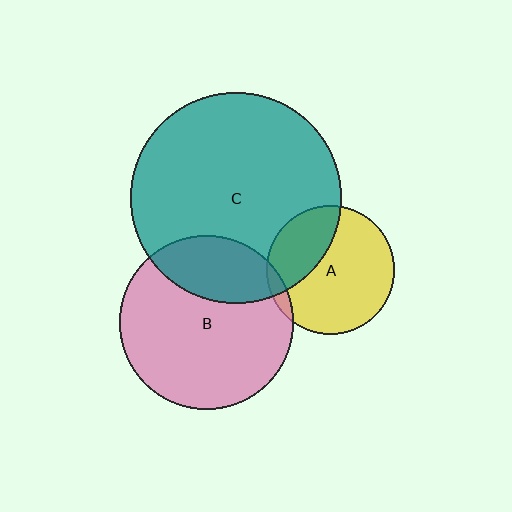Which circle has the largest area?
Circle C (teal).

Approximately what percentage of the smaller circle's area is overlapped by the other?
Approximately 5%.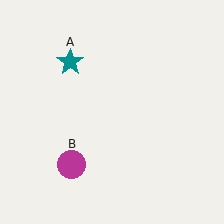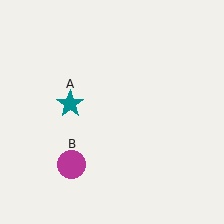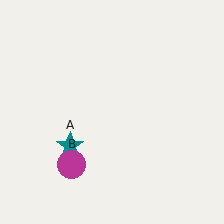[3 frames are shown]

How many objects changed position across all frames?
1 object changed position: teal star (object A).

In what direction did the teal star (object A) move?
The teal star (object A) moved down.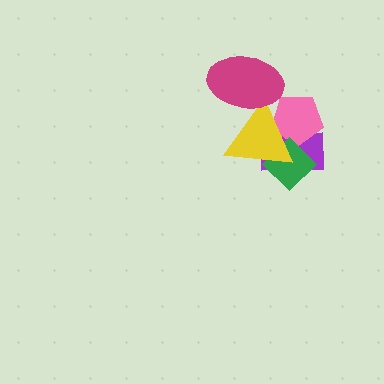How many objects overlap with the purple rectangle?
3 objects overlap with the purple rectangle.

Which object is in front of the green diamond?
The yellow triangle is in front of the green diamond.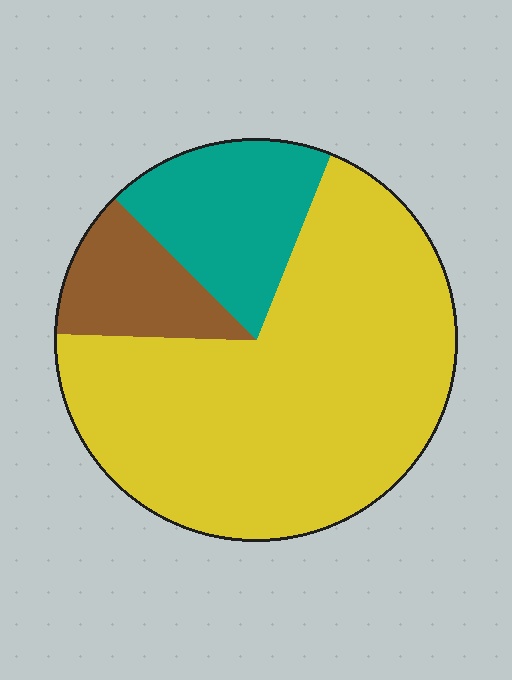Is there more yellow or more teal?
Yellow.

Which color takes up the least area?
Brown, at roughly 10%.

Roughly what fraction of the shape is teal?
Teal takes up about one fifth (1/5) of the shape.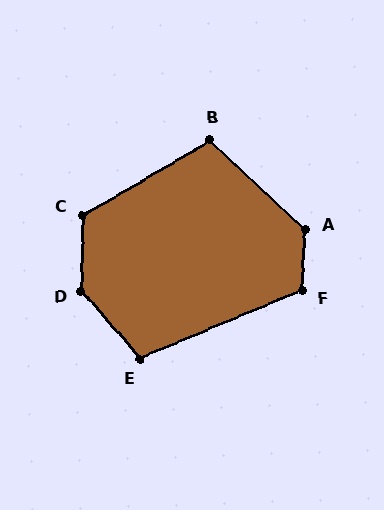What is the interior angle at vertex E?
Approximately 108 degrees (obtuse).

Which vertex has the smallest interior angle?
B, at approximately 106 degrees.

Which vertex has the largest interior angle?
D, at approximately 138 degrees.